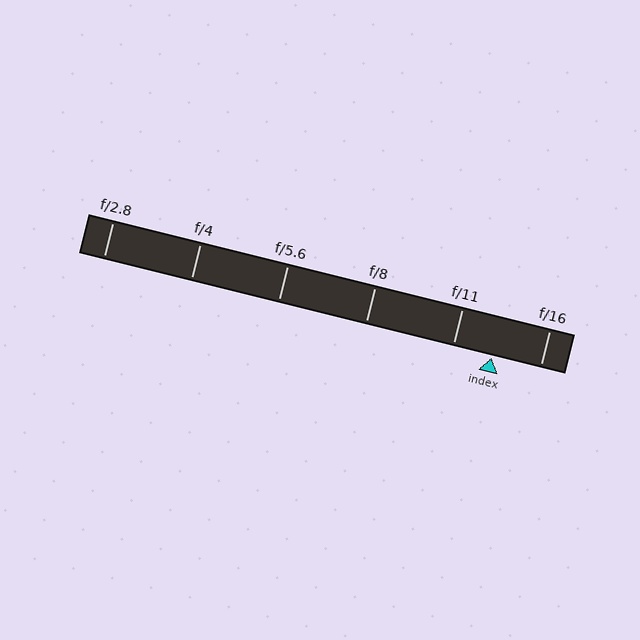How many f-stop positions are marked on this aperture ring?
There are 6 f-stop positions marked.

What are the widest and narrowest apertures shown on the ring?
The widest aperture shown is f/2.8 and the narrowest is f/16.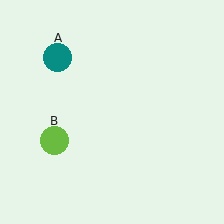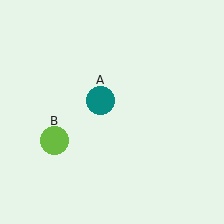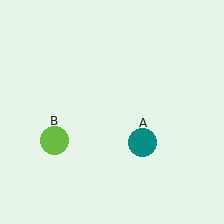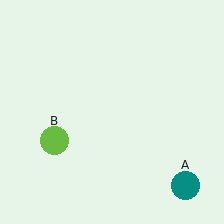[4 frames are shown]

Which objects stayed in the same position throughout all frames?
Lime circle (object B) remained stationary.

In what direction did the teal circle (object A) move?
The teal circle (object A) moved down and to the right.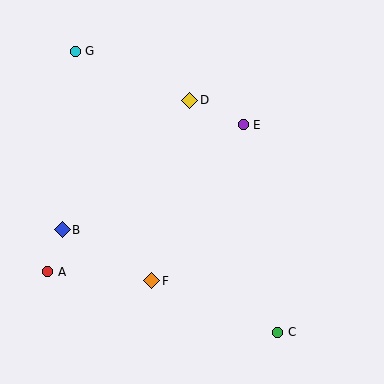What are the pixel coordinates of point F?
Point F is at (152, 281).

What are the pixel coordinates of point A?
Point A is at (48, 272).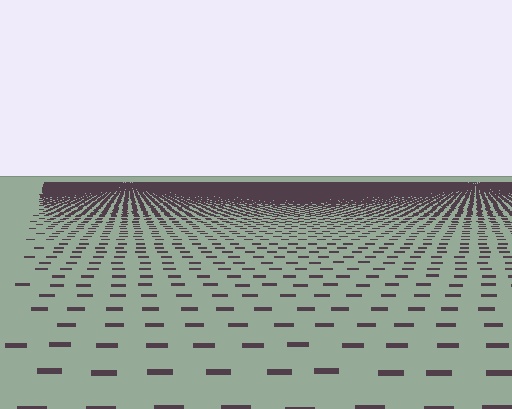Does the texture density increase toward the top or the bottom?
Density increases toward the top.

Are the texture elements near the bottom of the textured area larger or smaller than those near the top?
Larger. Near the bottom, elements are closer to the viewer and appear at a bigger on-screen size.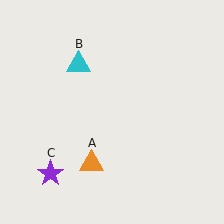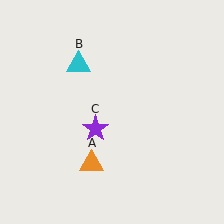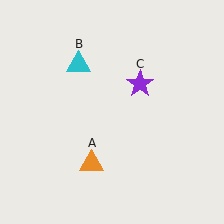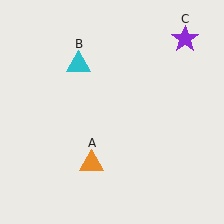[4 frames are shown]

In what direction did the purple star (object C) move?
The purple star (object C) moved up and to the right.